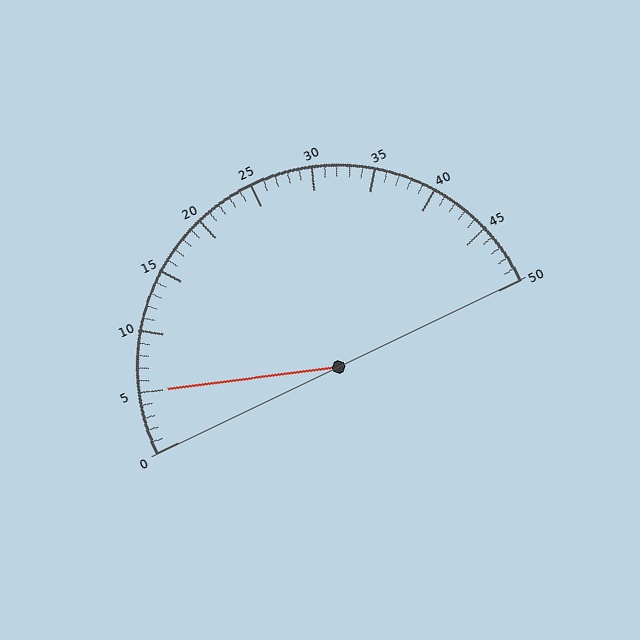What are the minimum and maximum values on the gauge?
The gauge ranges from 0 to 50.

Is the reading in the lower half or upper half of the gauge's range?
The reading is in the lower half of the range (0 to 50).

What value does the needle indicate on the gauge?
The needle indicates approximately 5.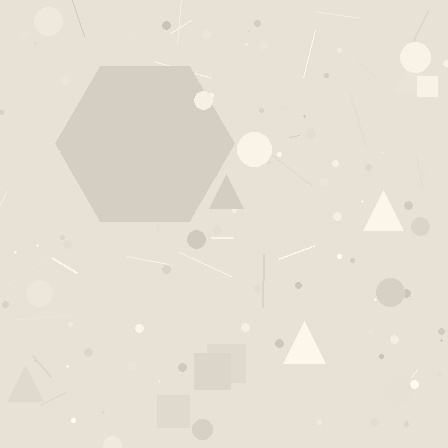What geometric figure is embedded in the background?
A hexagon is embedded in the background.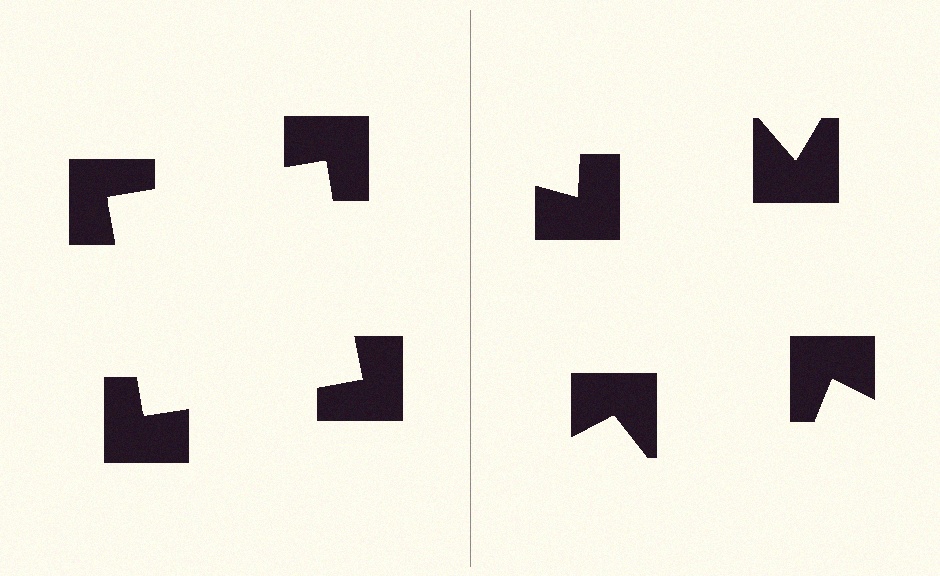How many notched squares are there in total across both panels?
8 — 4 on each side.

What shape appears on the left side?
An illusory square.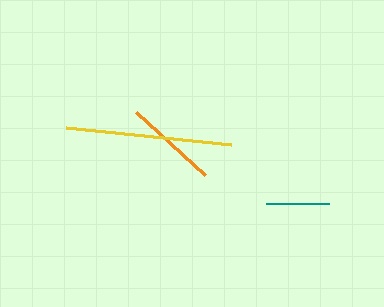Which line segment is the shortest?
The teal line is the shortest at approximately 62 pixels.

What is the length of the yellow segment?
The yellow segment is approximately 166 pixels long.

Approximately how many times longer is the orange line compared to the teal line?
The orange line is approximately 1.5 times the length of the teal line.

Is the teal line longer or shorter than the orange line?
The orange line is longer than the teal line.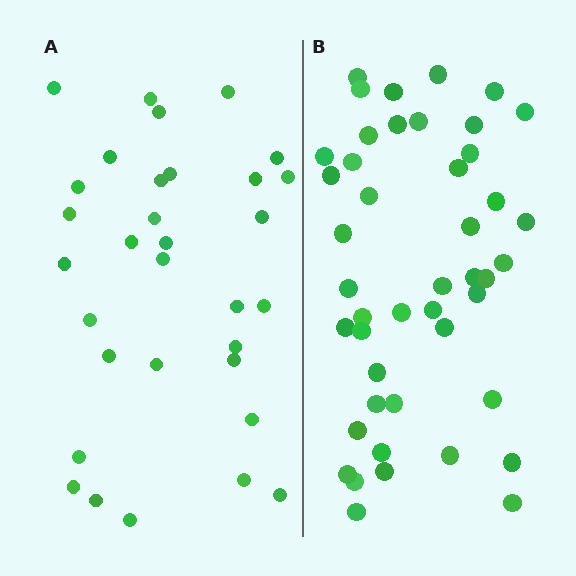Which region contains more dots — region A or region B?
Region B (the right region) has more dots.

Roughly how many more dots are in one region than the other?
Region B has approximately 15 more dots than region A.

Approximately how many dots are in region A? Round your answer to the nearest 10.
About 30 dots. (The exact count is 32, which rounds to 30.)